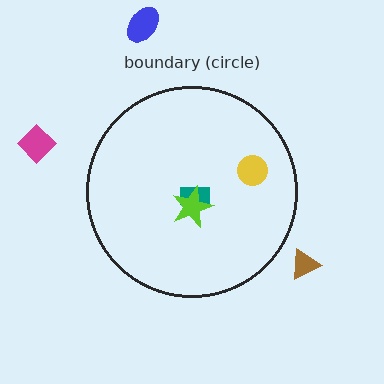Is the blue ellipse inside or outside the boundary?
Outside.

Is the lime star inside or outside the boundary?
Inside.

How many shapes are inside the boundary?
3 inside, 3 outside.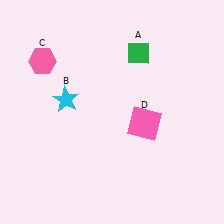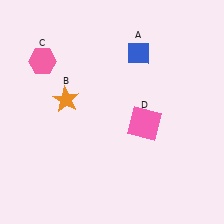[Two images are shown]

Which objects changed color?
A changed from green to blue. B changed from cyan to orange.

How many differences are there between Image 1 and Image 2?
There are 2 differences between the two images.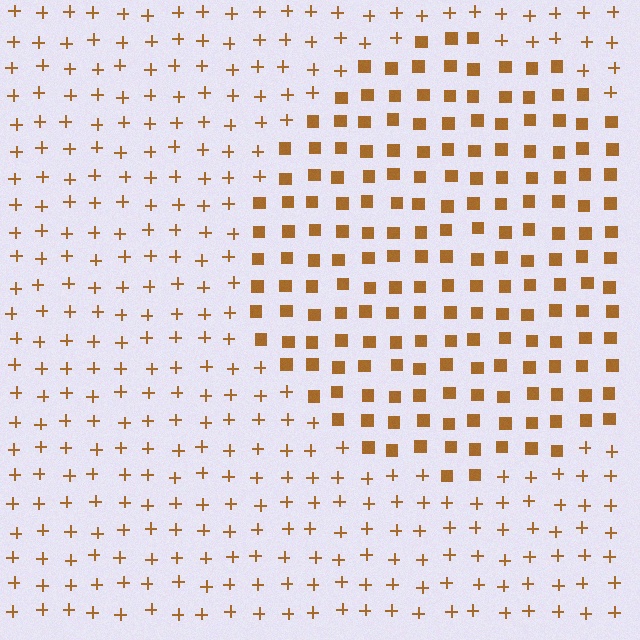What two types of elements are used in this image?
The image uses squares inside the circle region and plus signs outside it.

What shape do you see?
I see a circle.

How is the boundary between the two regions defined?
The boundary is defined by a change in element shape: squares inside vs. plus signs outside. All elements share the same color and spacing.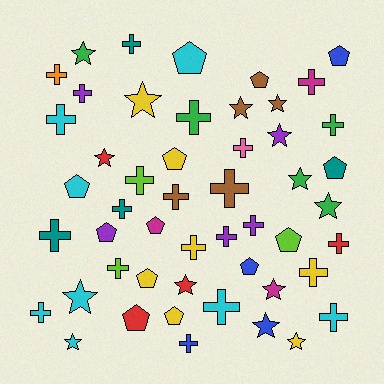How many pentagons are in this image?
There are 13 pentagons.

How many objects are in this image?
There are 50 objects.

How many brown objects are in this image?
There are 5 brown objects.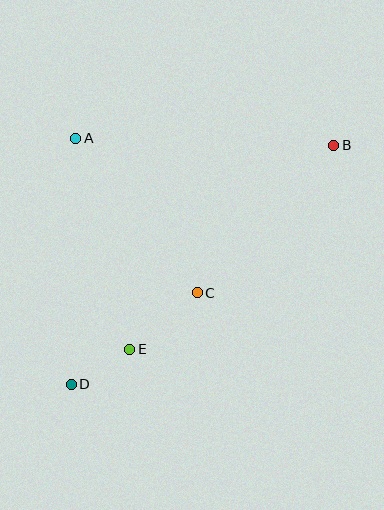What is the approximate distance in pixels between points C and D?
The distance between C and D is approximately 156 pixels.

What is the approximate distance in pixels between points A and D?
The distance between A and D is approximately 246 pixels.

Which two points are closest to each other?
Points D and E are closest to each other.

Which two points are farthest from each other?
Points B and D are farthest from each other.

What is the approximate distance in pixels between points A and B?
The distance between A and B is approximately 258 pixels.